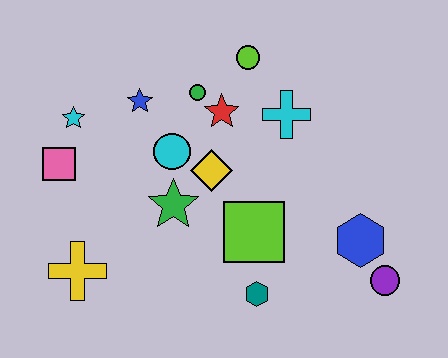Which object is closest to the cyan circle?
The yellow diamond is closest to the cyan circle.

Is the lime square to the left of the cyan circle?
No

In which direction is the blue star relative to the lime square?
The blue star is above the lime square.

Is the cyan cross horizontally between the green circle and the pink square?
No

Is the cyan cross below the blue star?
Yes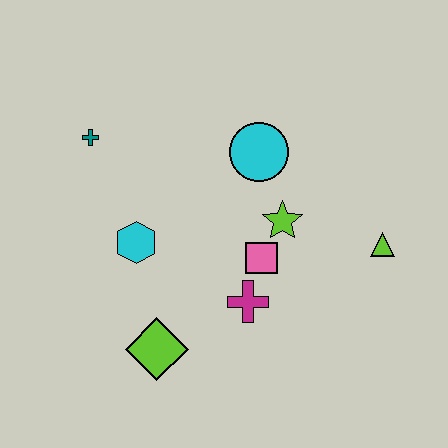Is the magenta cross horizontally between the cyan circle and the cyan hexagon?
Yes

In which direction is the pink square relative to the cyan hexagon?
The pink square is to the right of the cyan hexagon.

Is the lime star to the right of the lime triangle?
No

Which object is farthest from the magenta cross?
The teal cross is farthest from the magenta cross.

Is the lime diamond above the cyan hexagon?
No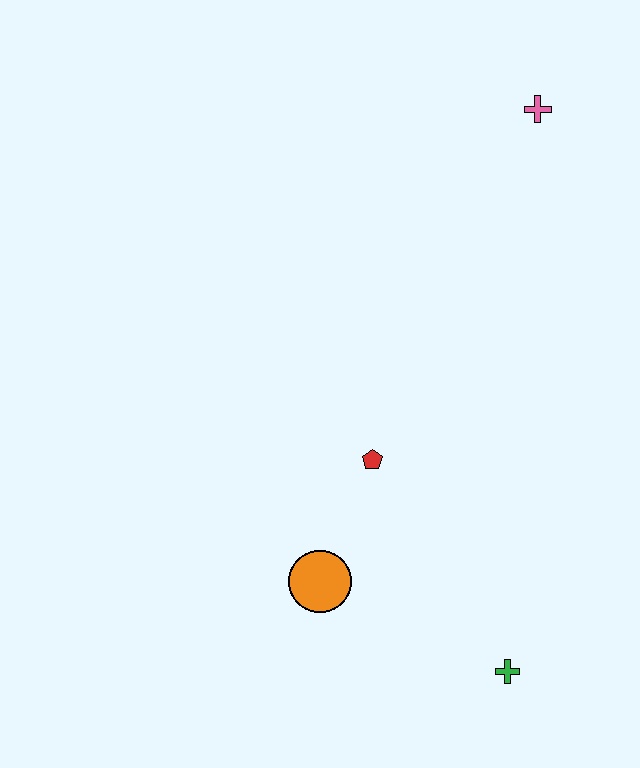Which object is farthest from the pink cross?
The green cross is farthest from the pink cross.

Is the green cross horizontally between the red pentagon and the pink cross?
Yes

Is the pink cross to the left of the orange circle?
No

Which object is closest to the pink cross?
The red pentagon is closest to the pink cross.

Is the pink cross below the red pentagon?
No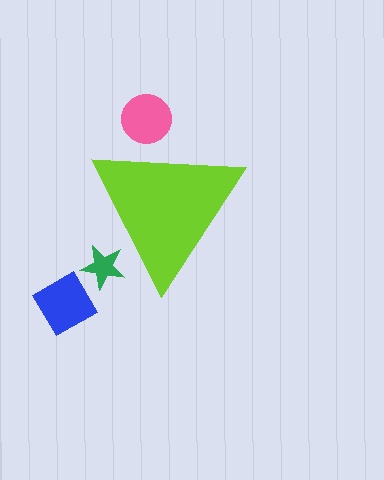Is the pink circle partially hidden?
Yes, the pink circle is partially hidden behind the lime triangle.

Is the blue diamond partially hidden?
No, the blue diamond is fully visible.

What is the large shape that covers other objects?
A lime triangle.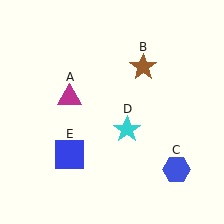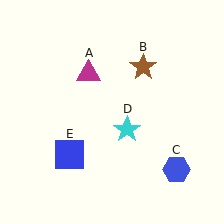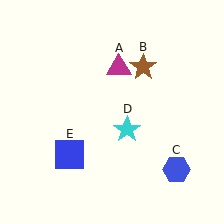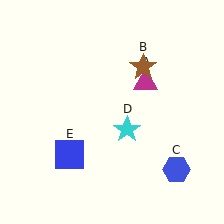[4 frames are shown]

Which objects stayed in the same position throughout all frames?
Brown star (object B) and blue hexagon (object C) and cyan star (object D) and blue square (object E) remained stationary.